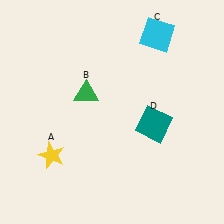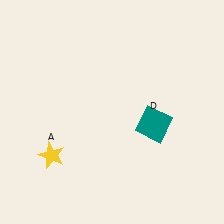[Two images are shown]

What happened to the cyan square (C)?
The cyan square (C) was removed in Image 2. It was in the top-right area of Image 1.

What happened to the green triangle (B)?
The green triangle (B) was removed in Image 2. It was in the top-left area of Image 1.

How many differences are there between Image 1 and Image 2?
There are 2 differences between the two images.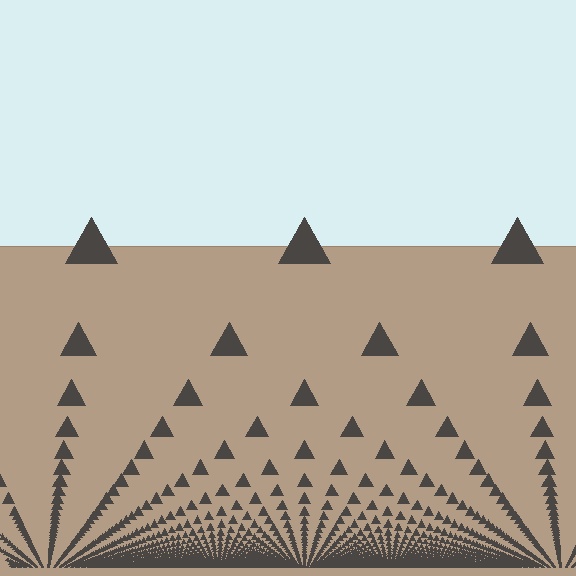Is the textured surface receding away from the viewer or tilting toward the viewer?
The surface appears to tilt toward the viewer. Texture elements get larger and sparser toward the top.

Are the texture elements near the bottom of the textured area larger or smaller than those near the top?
Smaller. The gradient is inverted — elements near the bottom are smaller and denser.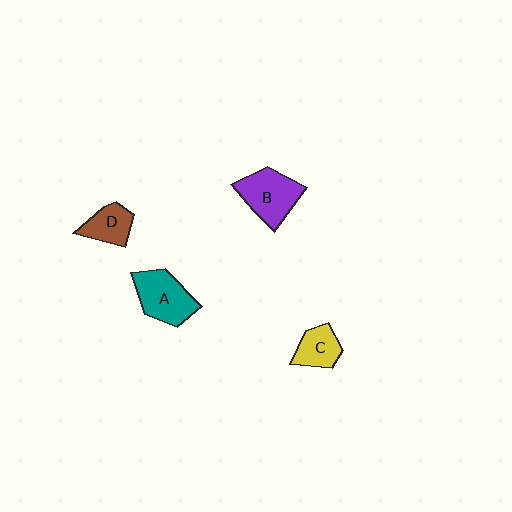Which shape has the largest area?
Shape B (purple).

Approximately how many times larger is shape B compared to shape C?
Approximately 1.6 times.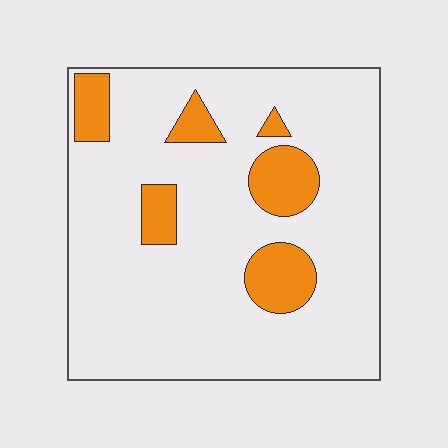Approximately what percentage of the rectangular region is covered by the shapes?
Approximately 15%.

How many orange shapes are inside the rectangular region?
6.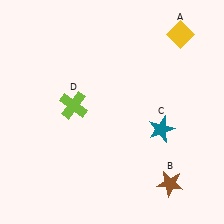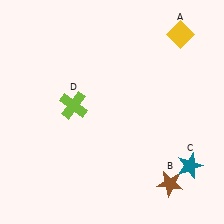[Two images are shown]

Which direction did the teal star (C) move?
The teal star (C) moved down.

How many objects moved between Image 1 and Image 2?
1 object moved between the two images.